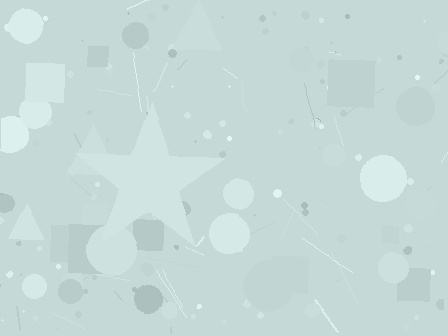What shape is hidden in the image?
A star is hidden in the image.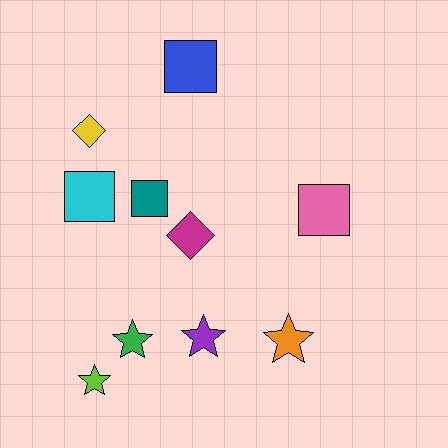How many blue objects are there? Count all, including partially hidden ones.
There is 1 blue object.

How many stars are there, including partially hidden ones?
There are 4 stars.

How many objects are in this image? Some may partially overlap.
There are 10 objects.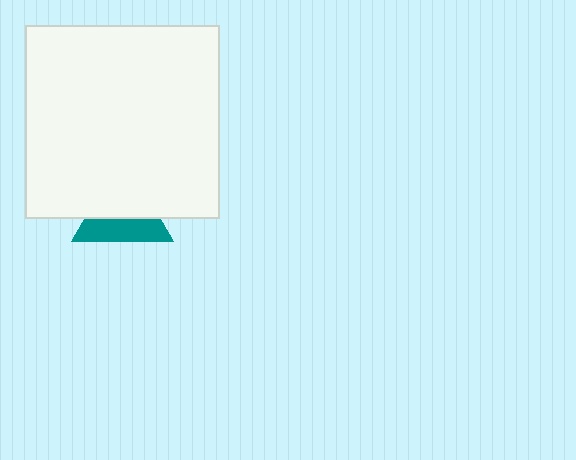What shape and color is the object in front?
The object in front is a white square.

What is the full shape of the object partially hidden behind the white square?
The partially hidden object is a teal triangle.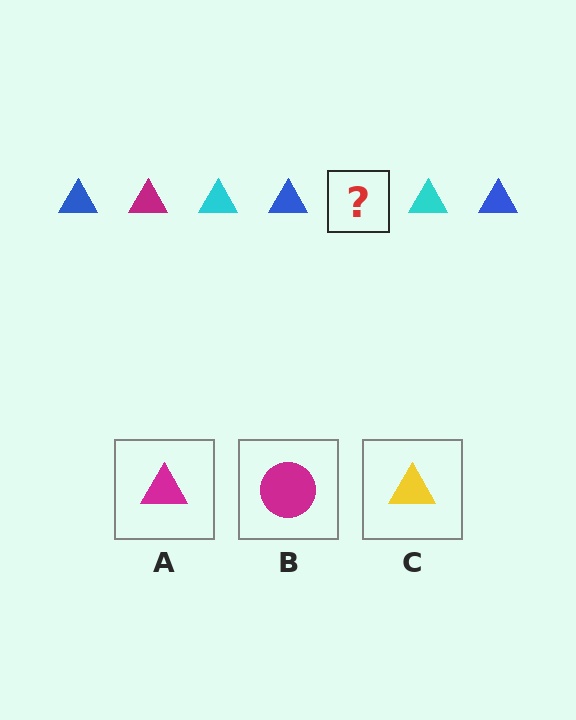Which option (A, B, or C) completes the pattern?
A.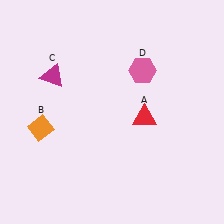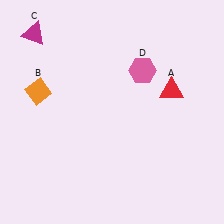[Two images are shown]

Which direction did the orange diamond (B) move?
The orange diamond (B) moved up.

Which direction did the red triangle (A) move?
The red triangle (A) moved up.